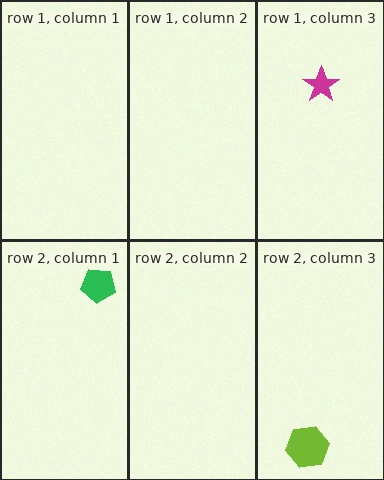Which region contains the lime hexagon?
The row 2, column 3 region.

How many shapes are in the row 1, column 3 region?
1.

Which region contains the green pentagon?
The row 2, column 1 region.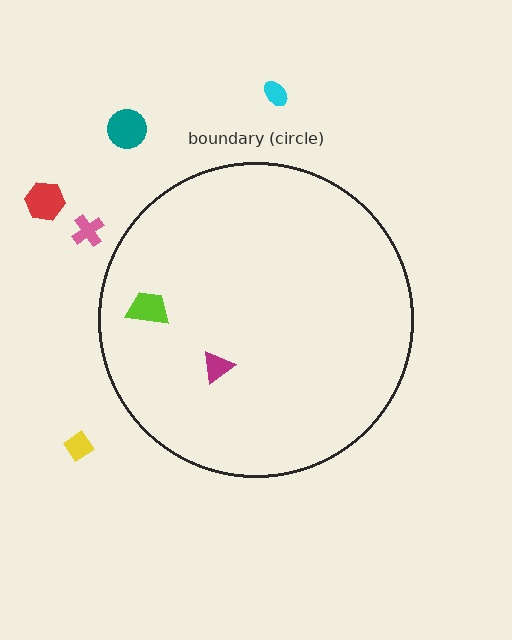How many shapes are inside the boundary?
2 inside, 5 outside.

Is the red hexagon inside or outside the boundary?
Outside.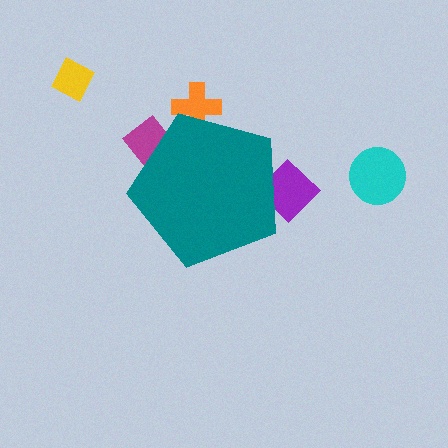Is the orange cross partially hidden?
Yes, the orange cross is partially hidden behind the teal pentagon.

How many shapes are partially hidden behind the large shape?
3 shapes are partially hidden.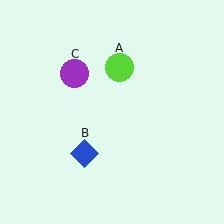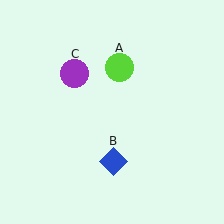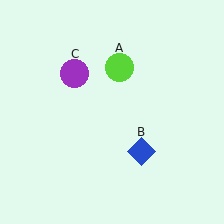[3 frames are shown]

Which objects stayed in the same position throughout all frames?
Lime circle (object A) and purple circle (object C) remained stationary.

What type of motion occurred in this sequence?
The blue diamond (object B) rotated counterclockwise around the center of the scene.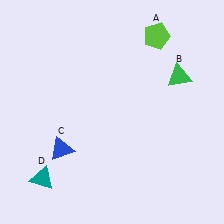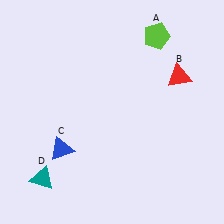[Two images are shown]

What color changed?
The triangle (B) changed from green in Image 1 to red in Image 2.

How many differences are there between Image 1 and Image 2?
There is 1 difference between the two images.